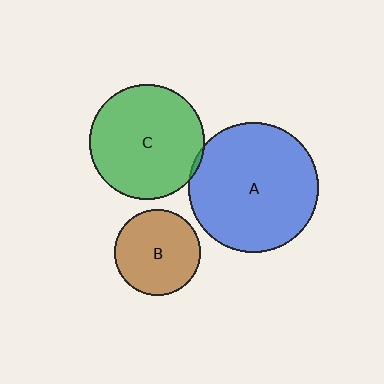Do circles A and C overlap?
Yes.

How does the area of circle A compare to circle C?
Approximately 1.3 times.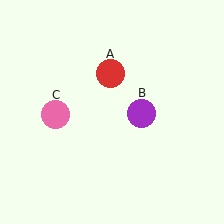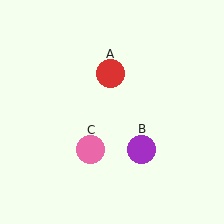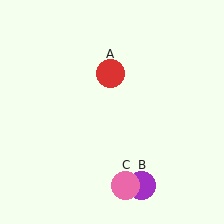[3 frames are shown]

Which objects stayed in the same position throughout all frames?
Red circle (object A) remained stationary.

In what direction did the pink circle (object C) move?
The pink circle (object C) moved down and to the right.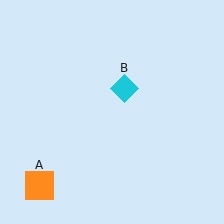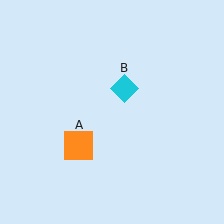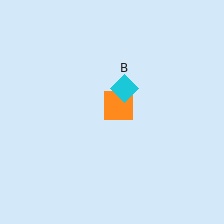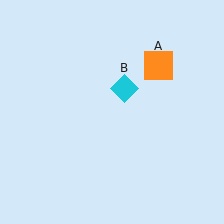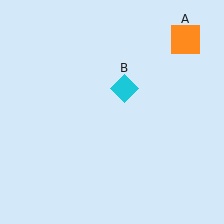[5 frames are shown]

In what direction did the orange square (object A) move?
The orange square (object A) moved up and to the right.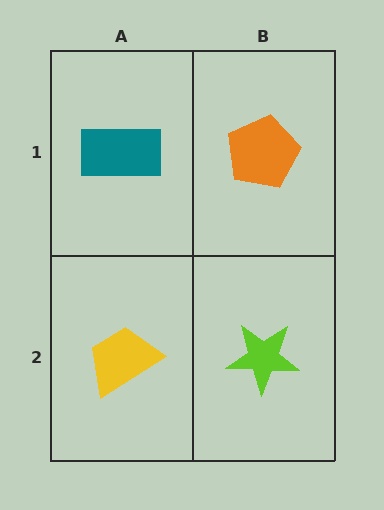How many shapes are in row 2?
2 shapes.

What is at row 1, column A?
A teal rectangle.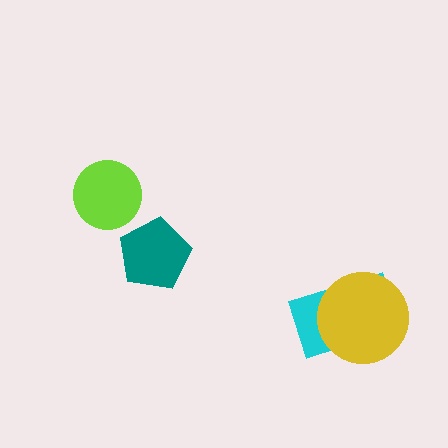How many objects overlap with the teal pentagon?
0 objects overlap with the teal pentagon.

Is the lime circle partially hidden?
No, no other shape covers it.